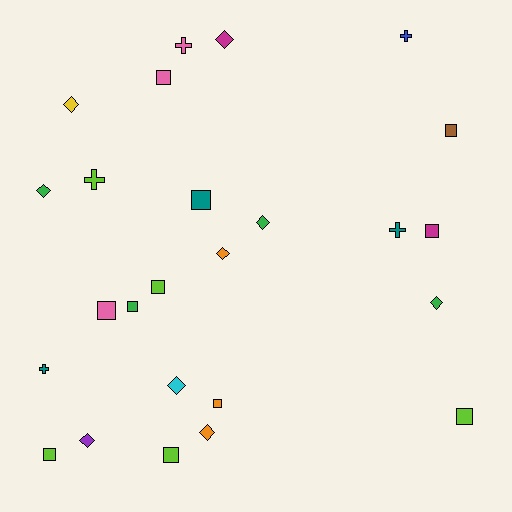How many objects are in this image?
There are 25 objects.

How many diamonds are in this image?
There are 9 diamonds.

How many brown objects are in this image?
There is 1 brown object.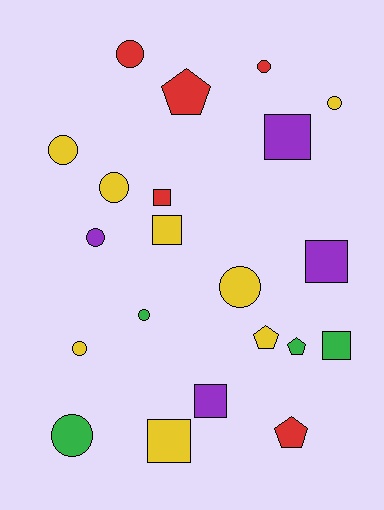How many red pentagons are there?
There are 2 red pentagons.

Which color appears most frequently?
Yellow, with 8 objects.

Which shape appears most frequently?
Circle, with 10 objects.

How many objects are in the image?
There are 21 objects.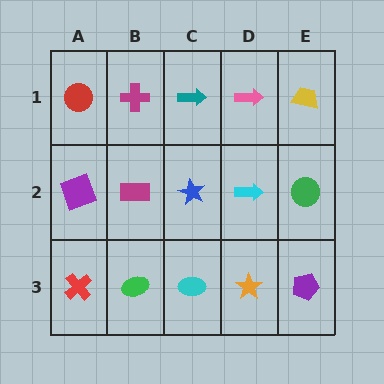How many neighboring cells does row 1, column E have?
2.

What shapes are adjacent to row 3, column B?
A magenta rectangle (row 2, column B), a red cross (row 3, column A), a cyan ellipse (row 3, column C).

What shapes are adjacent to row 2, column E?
A yellow trapezoid (row 1, column E), a purple pentagon (row 3, column E), a cyan arrow (row 2, column D).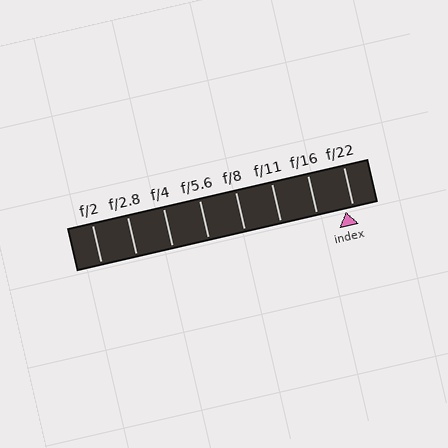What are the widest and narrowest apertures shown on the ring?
The widest aperture shown is f/2 and the narrowest is f/22.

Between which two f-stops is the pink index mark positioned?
The index mark is between f/16 and f/22.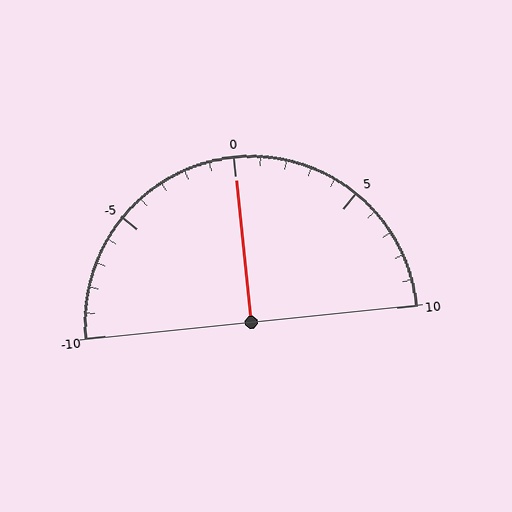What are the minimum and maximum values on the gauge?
The gauge ranges from -10 to 10.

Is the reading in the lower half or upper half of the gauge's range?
The reading is in the upper half of the range (-10 to 10).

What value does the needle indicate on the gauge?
The needle indicates approximately 0.